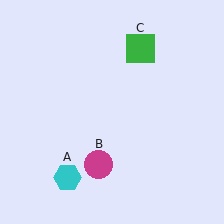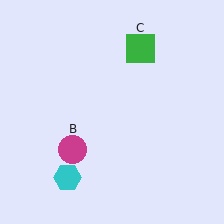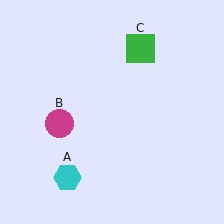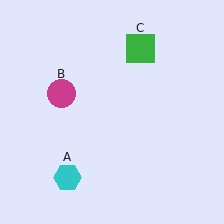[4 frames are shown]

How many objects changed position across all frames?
1 object changed position: magenta circle (object B).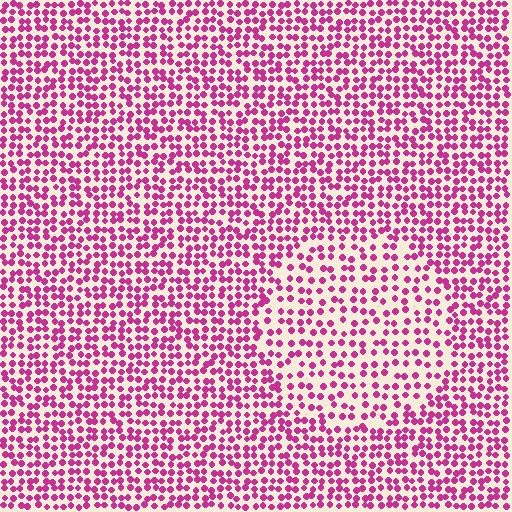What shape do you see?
I see a circle.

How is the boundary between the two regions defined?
The boundary is defined by a change in element density (approximately 1.6x ratio). All elements are the same color, size, and shape.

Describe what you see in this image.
The image contains small magenta elements arranged at two different densities. A circle-shaped region is visible where the elements are less densely packed than the surrounding area.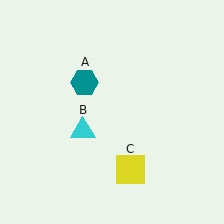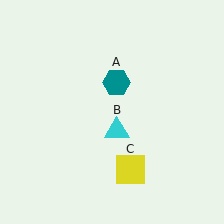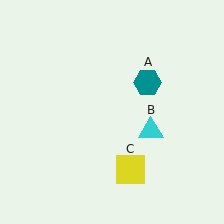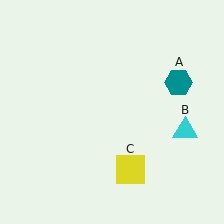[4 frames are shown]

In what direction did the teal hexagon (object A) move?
The teal hexagon (object A) moved right.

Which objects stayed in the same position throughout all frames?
Yellow square (object C) remained stationary.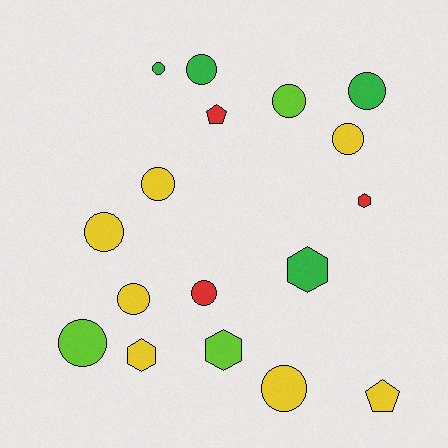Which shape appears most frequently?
Circle, with 11 objects.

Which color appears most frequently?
Yellow, with 7 objects.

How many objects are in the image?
There are 17 objects.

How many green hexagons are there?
There is 1 green hexagon.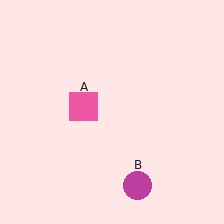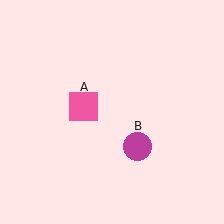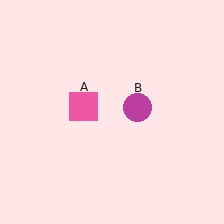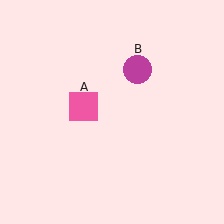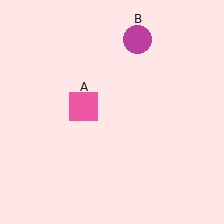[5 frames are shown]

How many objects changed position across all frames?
1 object changed position: magenta circle (object B).